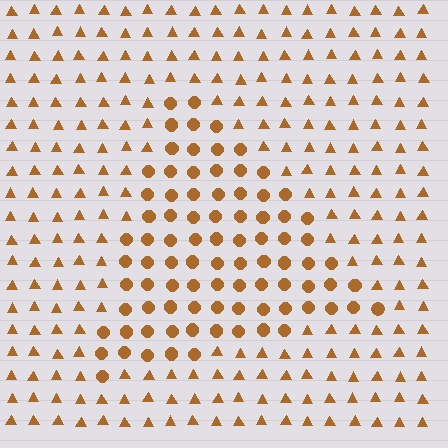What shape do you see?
I see a triangle.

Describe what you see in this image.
The image is filled with small brown elements arranged in a uniform grid. A triangle-shaped region contains circles, while the surrounding area contains triangles. The boundary is defined purely by the change in element shape.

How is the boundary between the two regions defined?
The boundary is defined by a change in element shape: circles inside vs. triangles outside. All elements share the same color and spacing.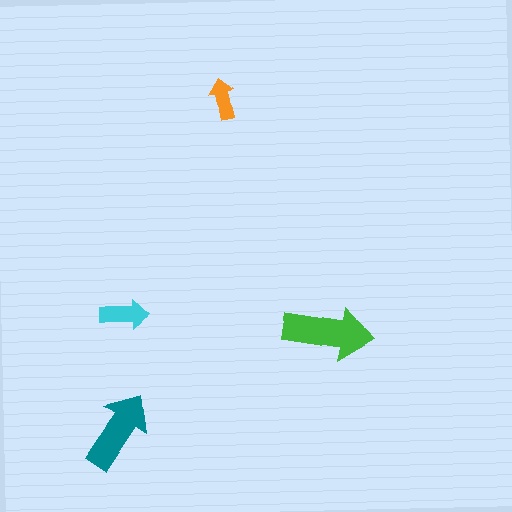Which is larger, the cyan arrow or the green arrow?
The green one.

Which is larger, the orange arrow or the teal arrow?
The teal one.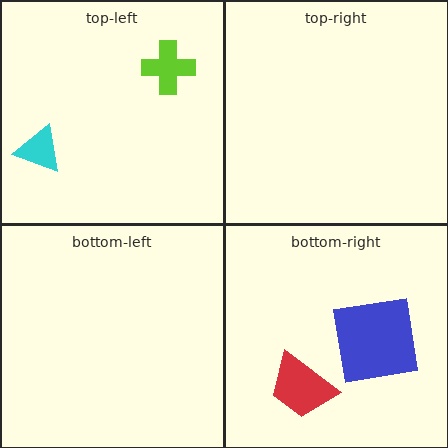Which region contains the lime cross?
The top-left region.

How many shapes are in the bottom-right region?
2.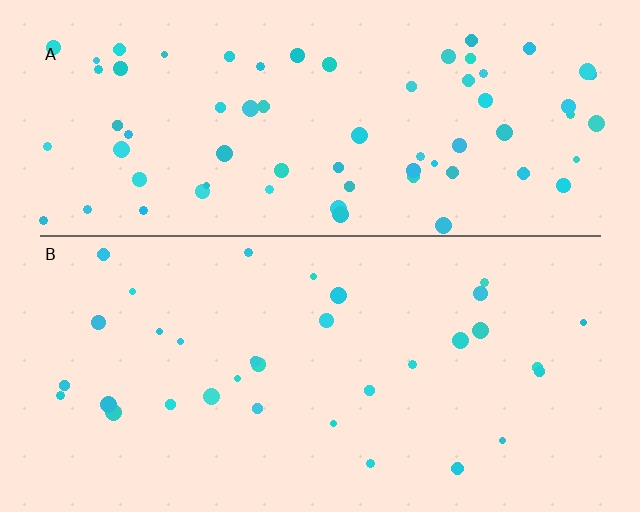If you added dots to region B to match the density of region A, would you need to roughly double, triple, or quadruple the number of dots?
Approximately double.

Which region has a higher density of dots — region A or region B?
A (the top).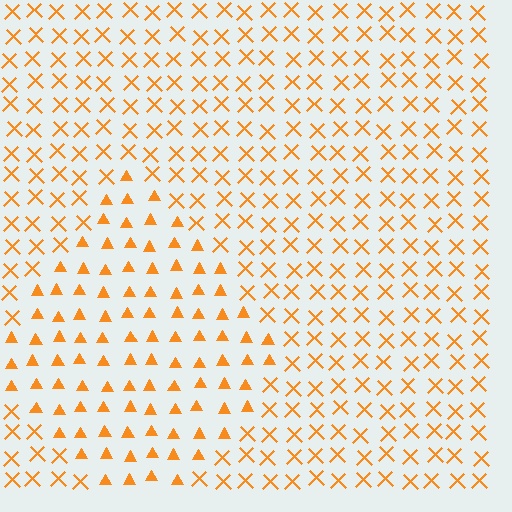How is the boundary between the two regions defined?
The boundary is defined by a change in element shape: triangles inside vs. X marks outside. All elements share the same color and spacing.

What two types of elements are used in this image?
The image uses triangles inside the diamond region and X marks outside it.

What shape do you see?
I see a diamond.